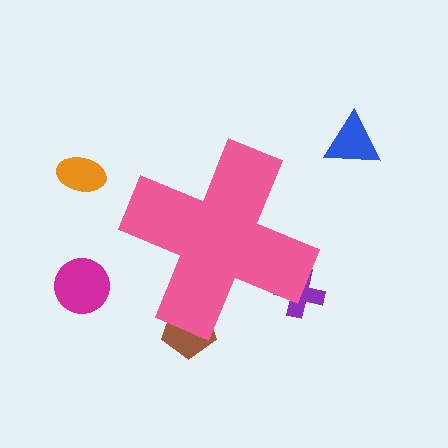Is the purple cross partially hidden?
Yes, the purple cross is partially hidden behind the pink cross.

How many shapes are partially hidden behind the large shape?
2 shapes are partially hidden.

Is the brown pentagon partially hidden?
Yes, the brown pentagon is partially hidden behind the pink cross.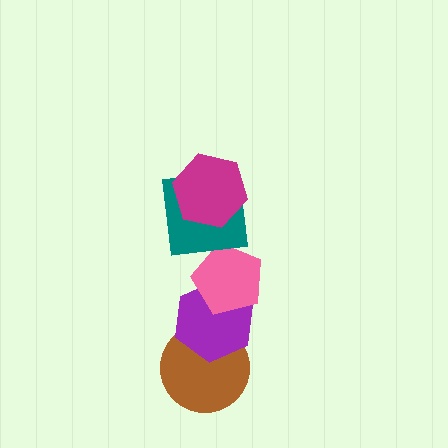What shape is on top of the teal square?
The magenta hexagon is on top of the teal square.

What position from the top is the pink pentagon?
The pink pentagon is 3rd from the top.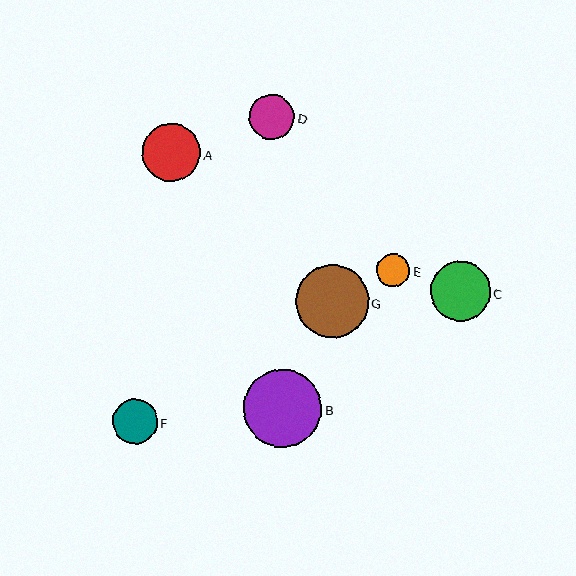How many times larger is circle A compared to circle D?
Circle A is approximately 1.3 times the size of circle D.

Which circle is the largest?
Circle B is the largest with a size of approximately 78 pixels.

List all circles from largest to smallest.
From largest to smallest: B, G, C, A, D, F, E.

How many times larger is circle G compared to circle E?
Circle G is approximately 2.2 times the size of circle E.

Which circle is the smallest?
Circle E is the smallest with a size of approximately 33 pixels.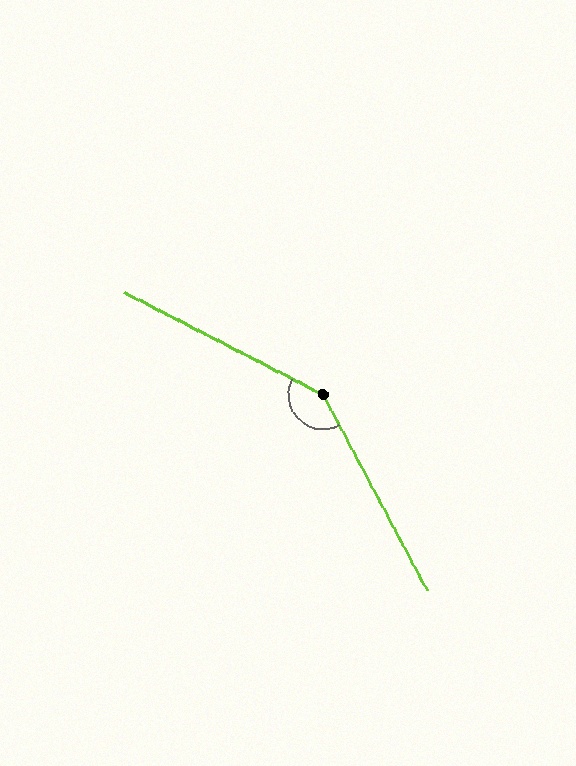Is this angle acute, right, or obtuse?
It is obtuse.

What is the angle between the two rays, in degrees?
Approximately 145 degrees.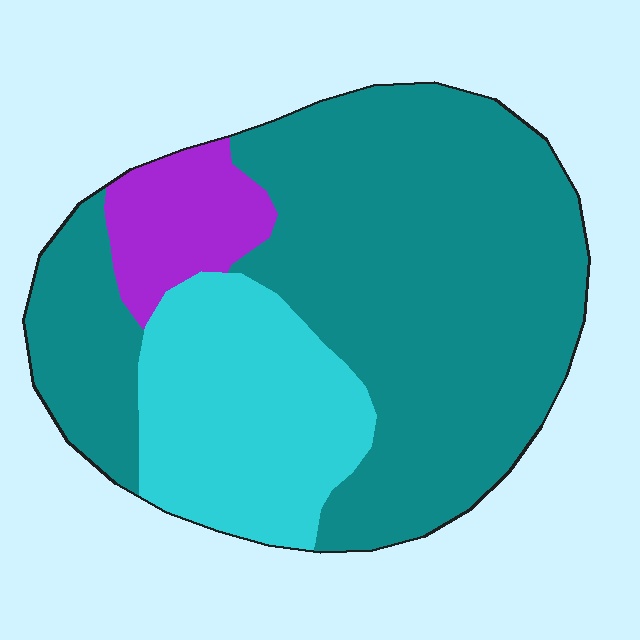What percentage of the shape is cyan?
Cyan takes up about one quarter (1/4) of the shape.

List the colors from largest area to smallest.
From largest to smallest: teal, cyan, purple.